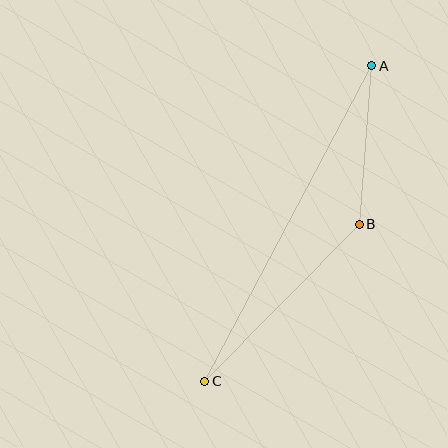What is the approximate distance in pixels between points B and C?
The distance between B and C is approximately 220 pixels.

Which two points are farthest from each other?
Points A and C are farthest from each other.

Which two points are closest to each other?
Points A and B are closest to each other.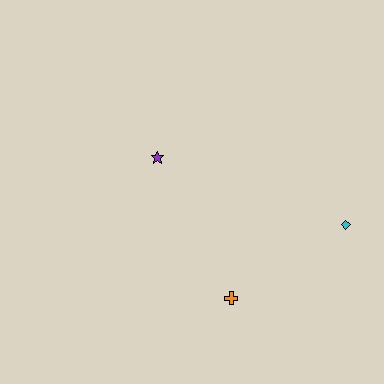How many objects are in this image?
There are 3 objects.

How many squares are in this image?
There are no squares.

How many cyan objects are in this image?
There is 1 cyan object.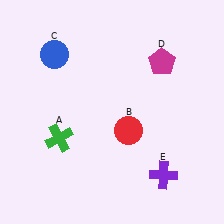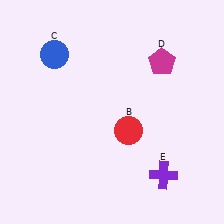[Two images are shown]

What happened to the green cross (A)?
The green cross (A) was removed in Image 2. It was in the bottom-left area of Image 1.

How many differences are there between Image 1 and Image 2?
There is 1 difference between the two images.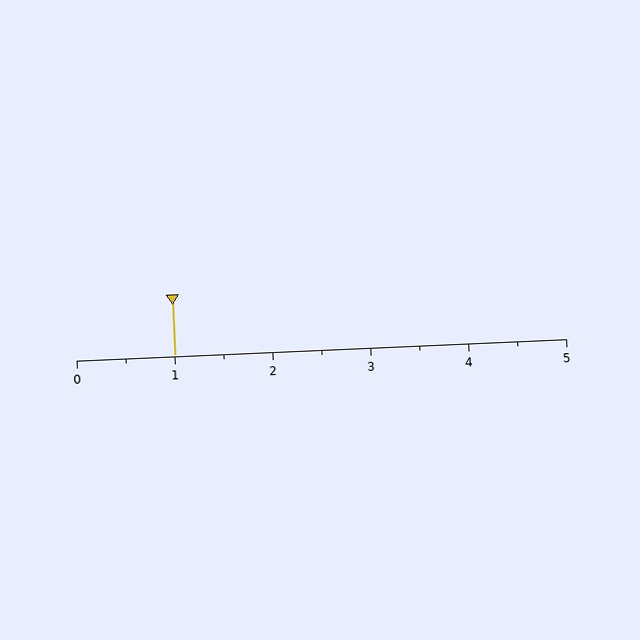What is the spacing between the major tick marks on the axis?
The major ticks are spaced 1 apart.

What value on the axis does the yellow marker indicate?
The marker indicates approximately 1.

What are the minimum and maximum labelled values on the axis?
The axis runs from 0 to 5.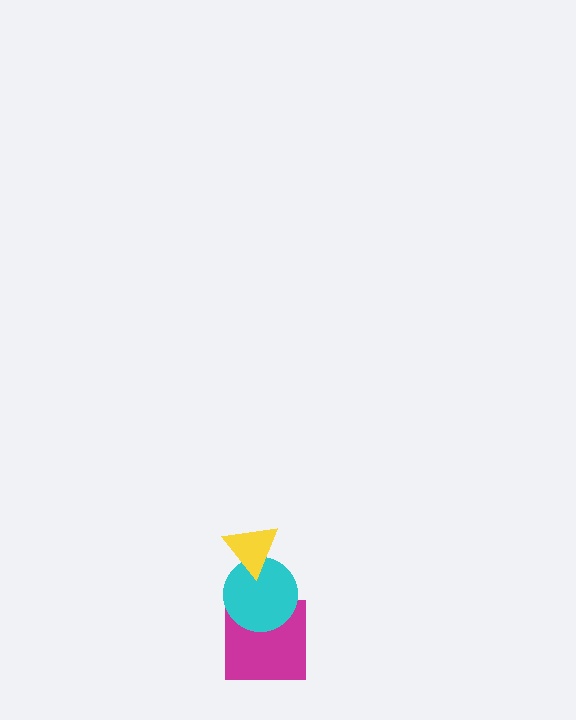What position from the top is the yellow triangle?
The yellow triangle is 1st from the top.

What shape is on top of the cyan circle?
The yellow triangle is on top of the cyan circle.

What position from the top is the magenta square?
The magenta square is 3rd from the top.